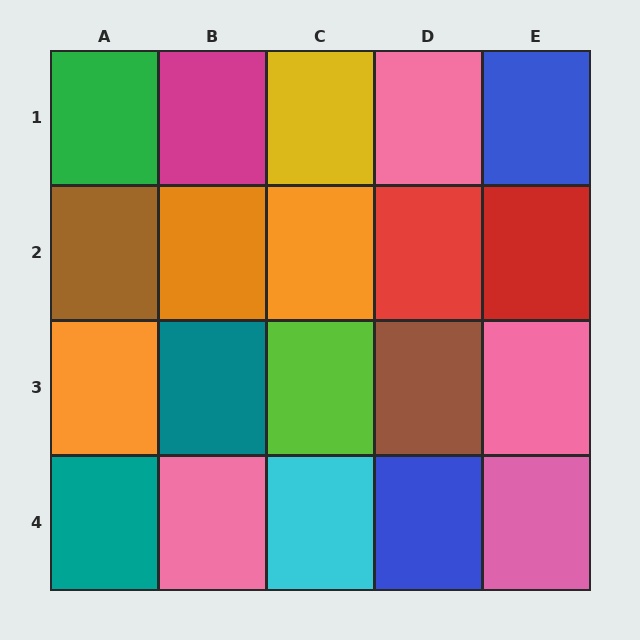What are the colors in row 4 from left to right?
Teal, pink, cyan, blue, pink.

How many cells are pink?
4 cells are pink.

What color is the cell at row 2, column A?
Brown.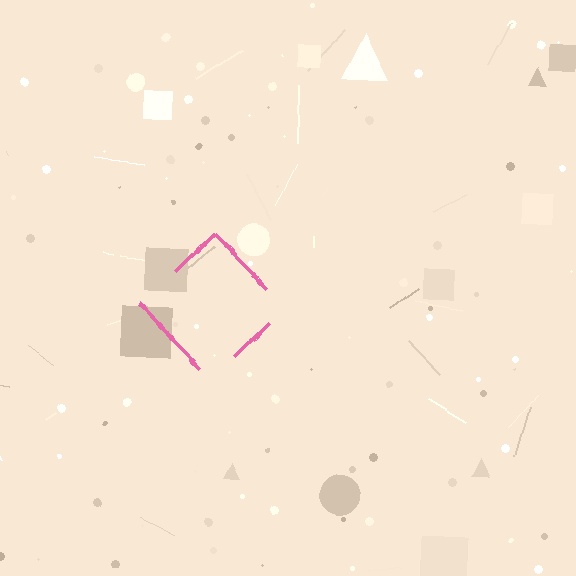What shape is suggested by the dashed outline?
The dashed outline suggests a diamond.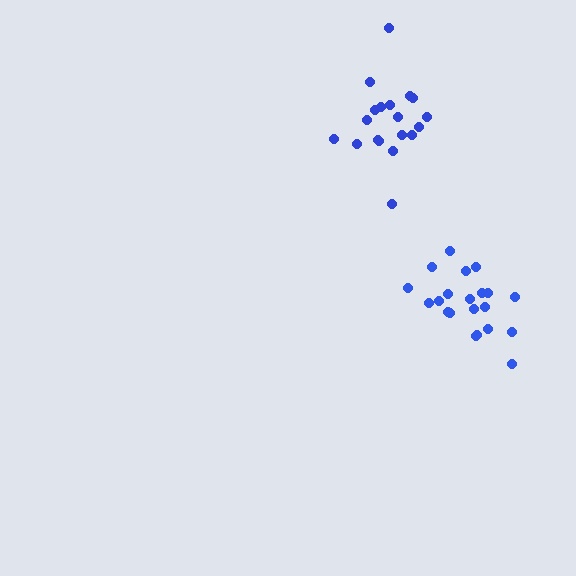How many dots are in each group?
Group 1: 21 dots, Group 2: 19 dots (40 total).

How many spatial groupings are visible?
There are 2 spatial groupings.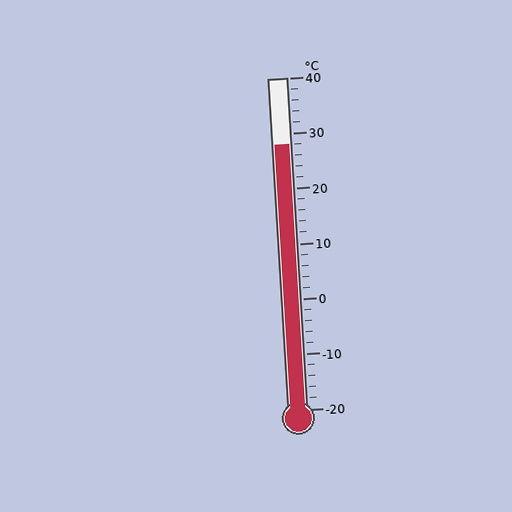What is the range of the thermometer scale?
The thermometer scale ranges from -20°C to 40°C.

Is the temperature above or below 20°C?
The temperature is above 20°C.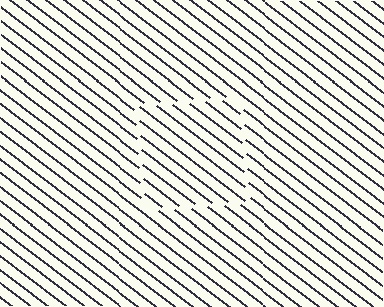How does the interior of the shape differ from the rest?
The interior of the shape contains the same grating, shifted by half a period — the contour is defined by the phase discontinuity where line-ends from the inner and outer gratings abut.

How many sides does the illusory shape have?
4 sides — the line-ends trace a square.